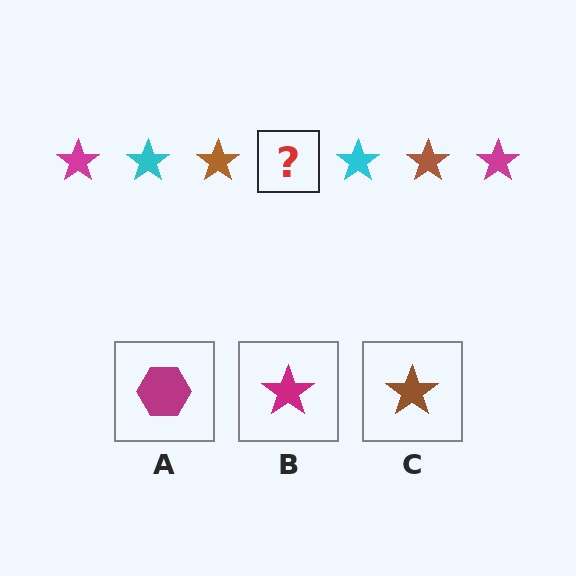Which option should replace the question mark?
Option B.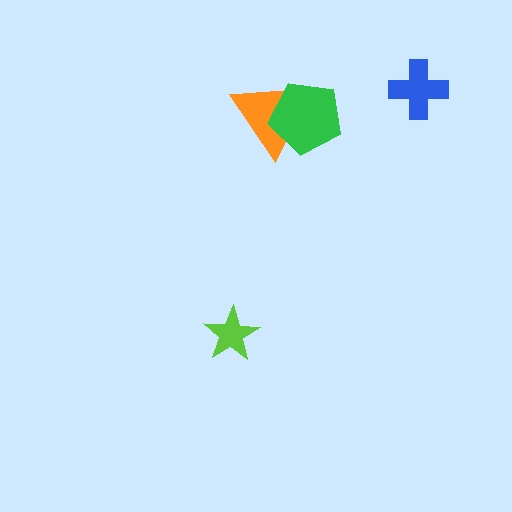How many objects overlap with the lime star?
0 objects overlap with the lime star.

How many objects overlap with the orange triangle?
1 object overlaps with the orange triangle.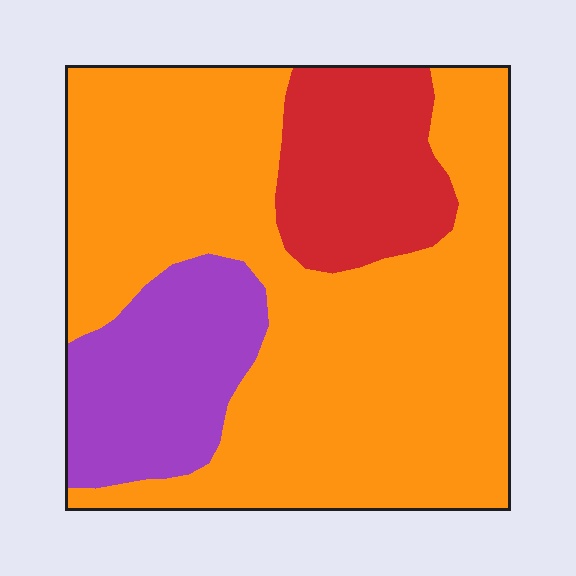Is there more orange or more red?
Orange.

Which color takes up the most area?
Orange, at roughly 65%.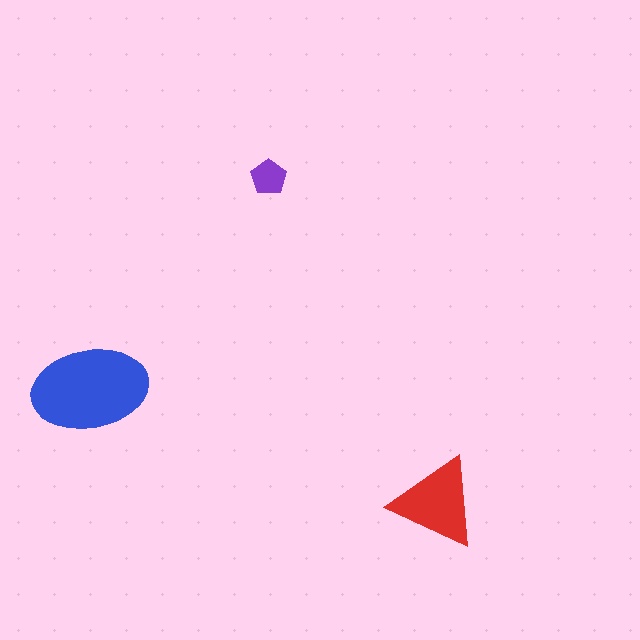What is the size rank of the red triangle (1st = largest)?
2nd.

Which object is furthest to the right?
The red triangle is rightmost.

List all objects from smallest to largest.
The purple pentagon, the red triangle, the blue ellipse.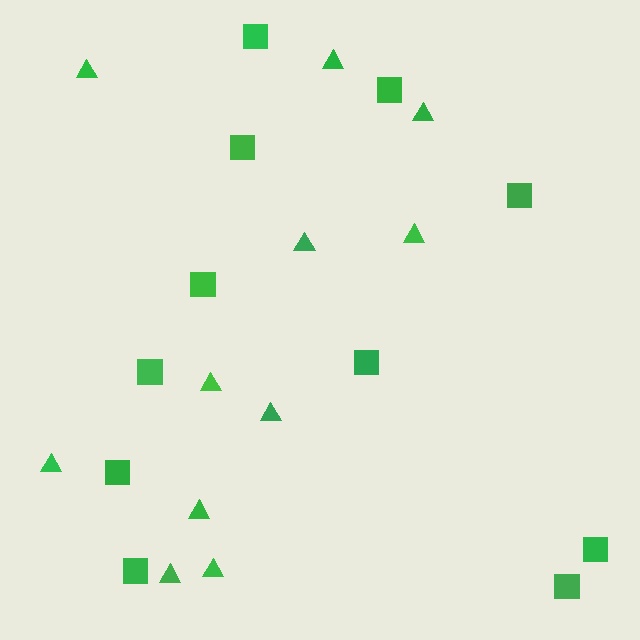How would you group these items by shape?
There are 2 groups: one group of triangles (11) and one group of squares (11).